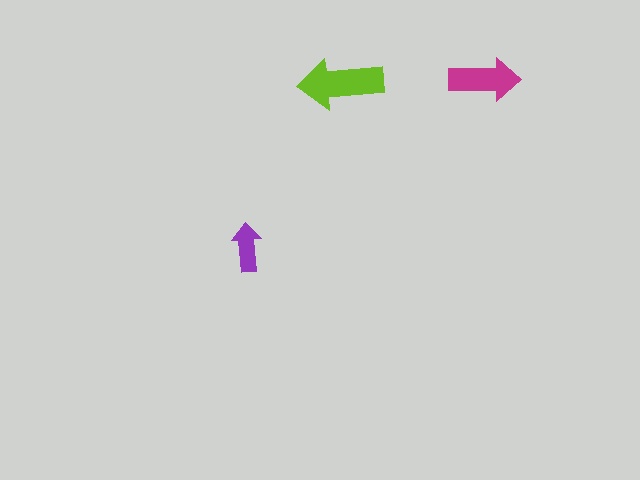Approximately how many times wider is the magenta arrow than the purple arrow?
About 1.5 times wider.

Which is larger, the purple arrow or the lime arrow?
The lime one.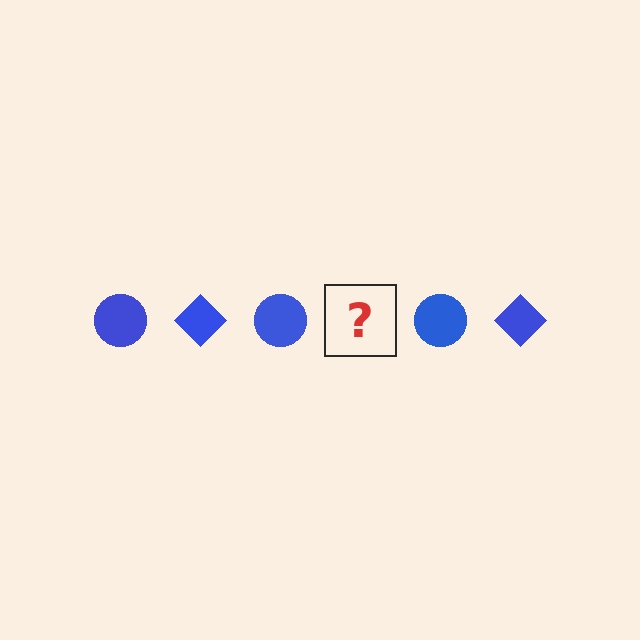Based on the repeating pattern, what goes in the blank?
The blank should be a blue diamond.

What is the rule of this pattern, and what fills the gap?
The rule is that the pattern cycles through circle, diamond shapes in blue. The gap should be filled with a blue diamond.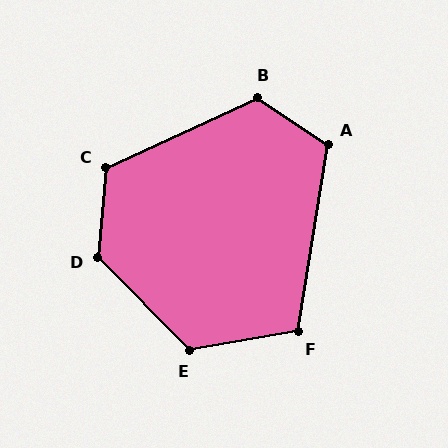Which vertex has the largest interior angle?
D, at approximately 130 degrees.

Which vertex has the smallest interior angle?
F, at approximately 109 degrees.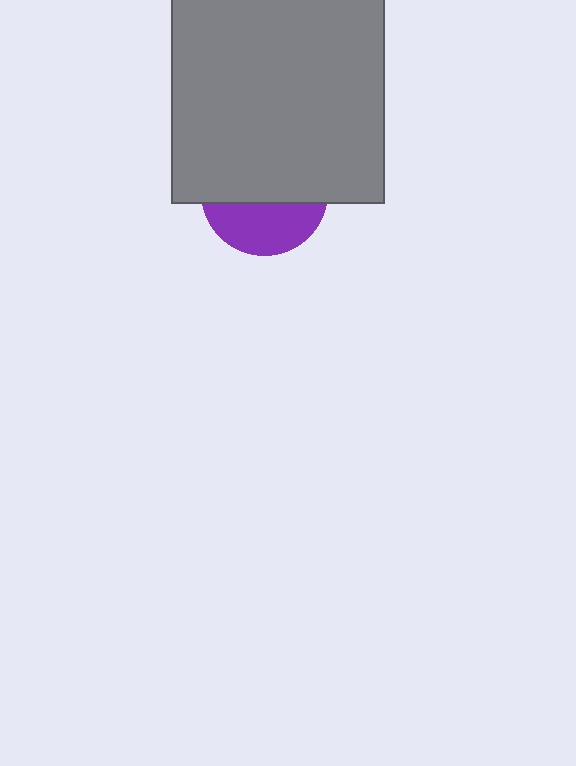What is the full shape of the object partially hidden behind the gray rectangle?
The partially hidden object is a purple circle.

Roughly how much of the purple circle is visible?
A small part of it is visible (roughly 39%).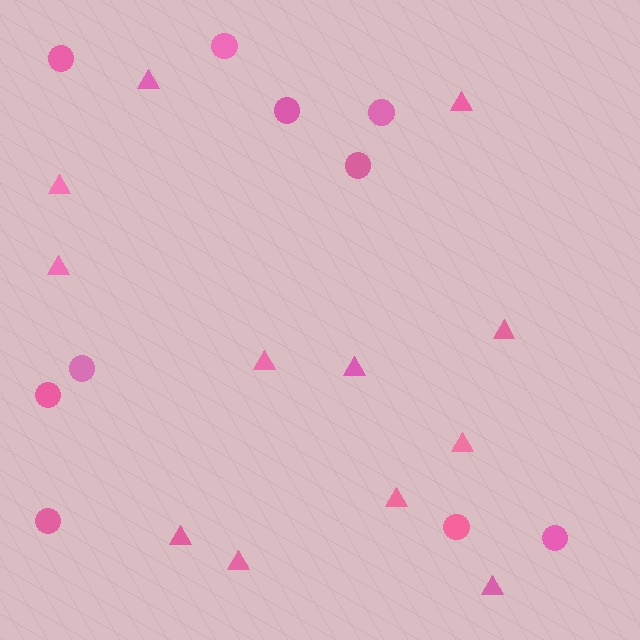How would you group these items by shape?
There are 2 groups: one group of circles (10) and one group of triangles (12).